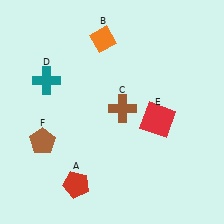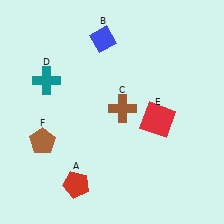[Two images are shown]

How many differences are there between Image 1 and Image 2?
There is 1 difference between the two images.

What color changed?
The diamond (B) changed from orange in Image 1 to blue in Image 2.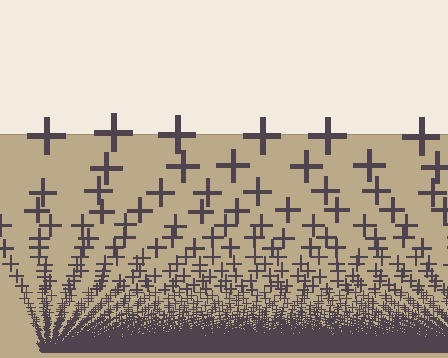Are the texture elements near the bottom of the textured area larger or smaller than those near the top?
Smaller. The gradient is inverted — elements near the bottom are smaller and denser.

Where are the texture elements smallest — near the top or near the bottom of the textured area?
Near the bottom.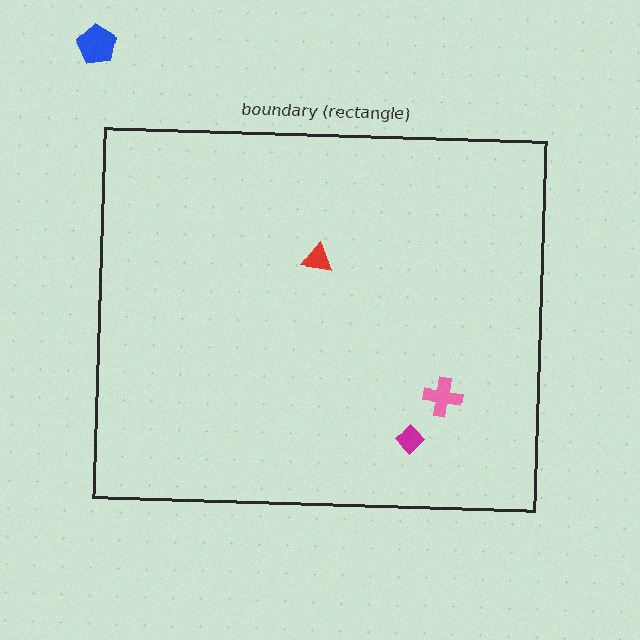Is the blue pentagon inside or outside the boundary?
Outside.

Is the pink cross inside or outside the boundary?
Inside.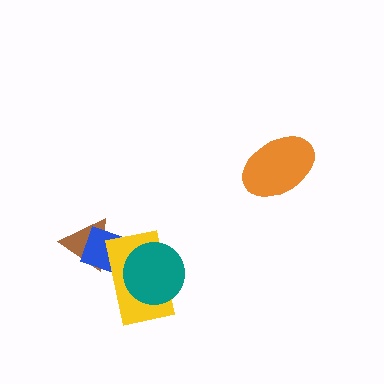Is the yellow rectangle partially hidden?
Yes, it is partially covered by another shape.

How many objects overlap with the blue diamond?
2 objects overlap with the blue diamond.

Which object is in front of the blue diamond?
The yellow rectangle is in front of the blue diamond.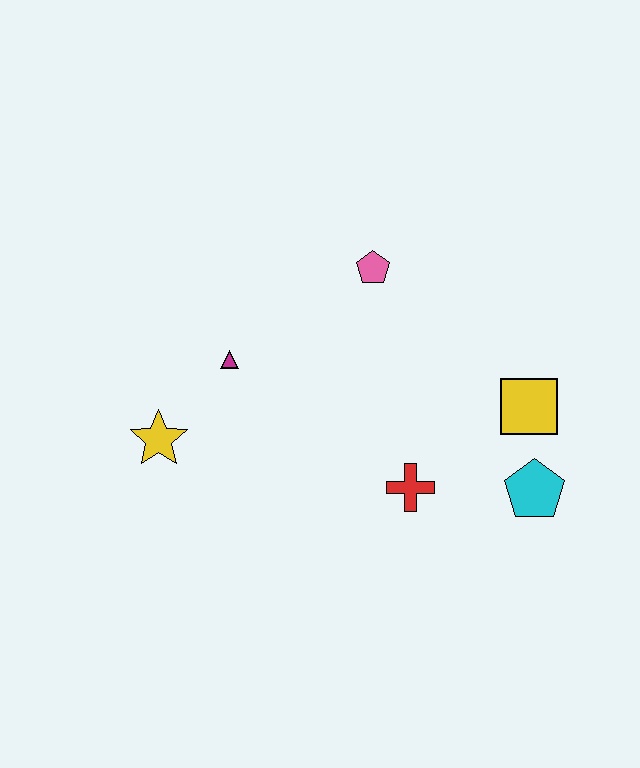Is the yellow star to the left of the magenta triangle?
Yes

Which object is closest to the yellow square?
The cyan pentagon is closest to the yellow square.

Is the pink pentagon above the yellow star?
Yes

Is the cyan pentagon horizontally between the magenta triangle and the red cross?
No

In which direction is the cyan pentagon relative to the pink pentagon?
The cyan pentagon is below the pink pentagon.